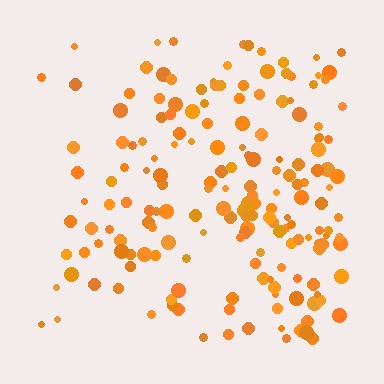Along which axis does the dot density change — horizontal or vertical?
Horizontal.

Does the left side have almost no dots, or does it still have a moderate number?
Still a moderate number, just noticeably fewer than the right.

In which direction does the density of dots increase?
From left to right, with the right side densest.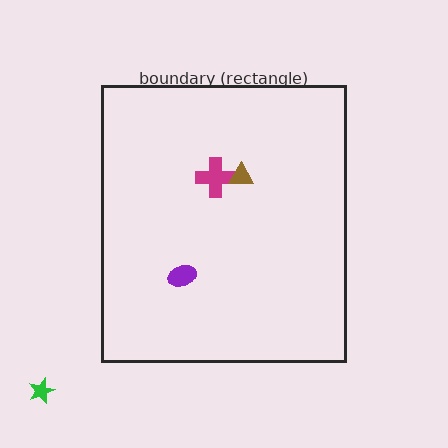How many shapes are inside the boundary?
3 inside, 1 outside.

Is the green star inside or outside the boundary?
Outside.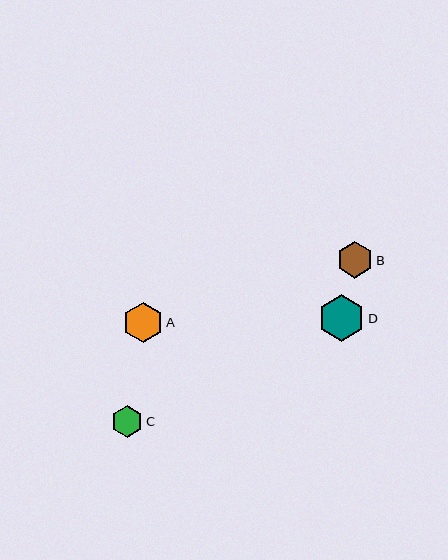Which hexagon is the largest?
Hexagon D is the largest with a size of approximately 47 pixels.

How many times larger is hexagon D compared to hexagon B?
Hexagon D is approximately 1.3 times the size of hexagon B.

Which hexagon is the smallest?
Hexagon C is the smallest with a size of approximately 31 pixels.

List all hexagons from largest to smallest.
From largest to smallest: D, A, B, C.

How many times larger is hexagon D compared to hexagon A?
Hexagon D is approximately 1.2 times the size of hexagon A.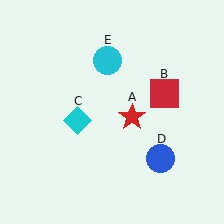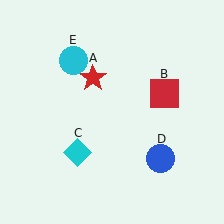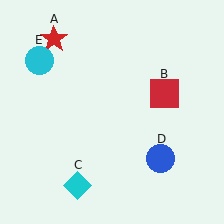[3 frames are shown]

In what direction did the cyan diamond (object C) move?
The cyan diamond (object C) moved down.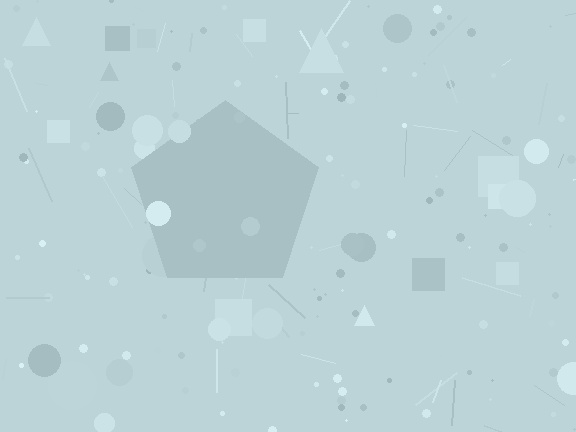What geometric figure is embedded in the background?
A pentagon is embedded in the background.